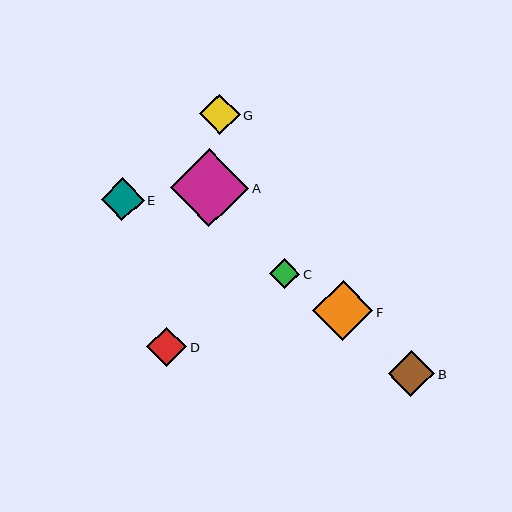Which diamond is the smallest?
Diamond C is the smallest with a size of approximately 30 pixels.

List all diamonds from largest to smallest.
From largest to smallest: A, F, B, E, G, D, C.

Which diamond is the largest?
Diamond A is the largest with a size of approximately 78 pixels.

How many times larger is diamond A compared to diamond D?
Diamond A is approximately 2.0 times the size of diamond D.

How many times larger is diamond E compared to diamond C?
Diamond E is approximately 1.4 times the size of diamond C.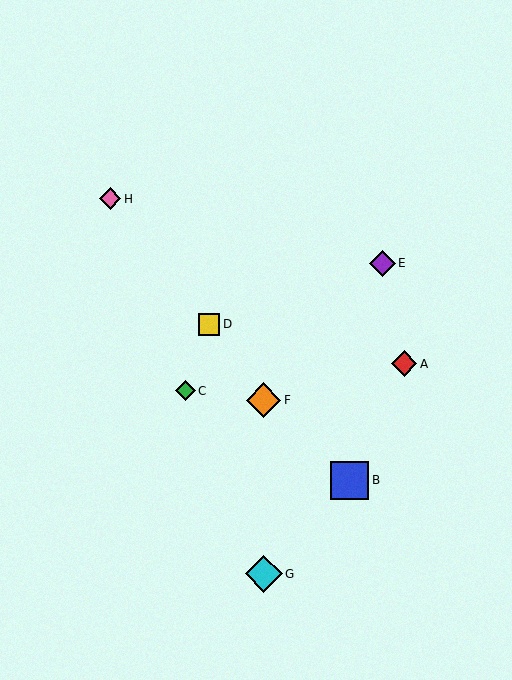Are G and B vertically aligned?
No, G is at x≈264 and B is at x≈350.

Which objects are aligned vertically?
Objects F, G are aligned vertically.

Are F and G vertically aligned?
Yes, both are at x≈264.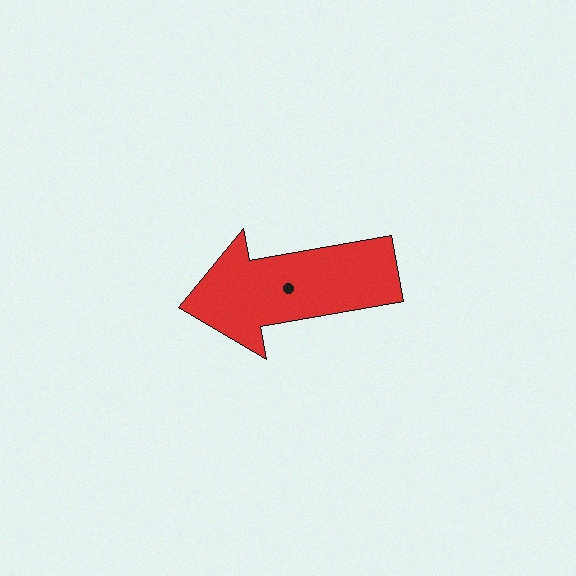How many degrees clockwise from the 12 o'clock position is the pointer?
Approximately 260 degrees.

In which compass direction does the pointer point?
West.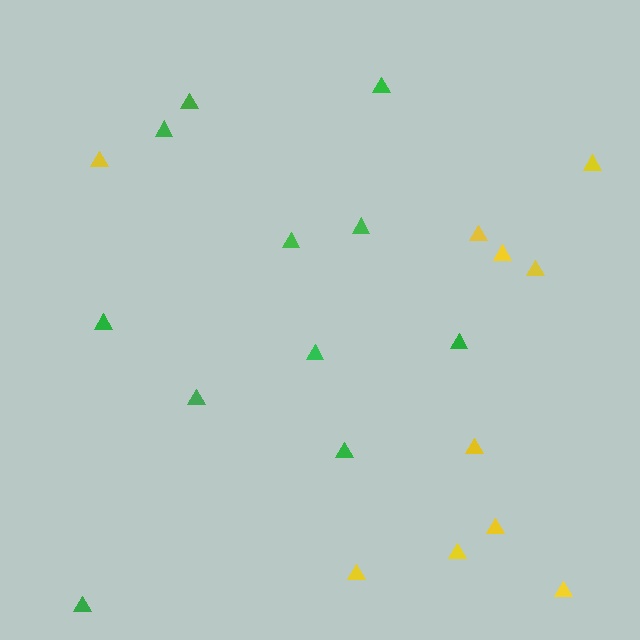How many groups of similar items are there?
There are 2 groups: one group of green triangles (11) and one group of yellow triangles (10).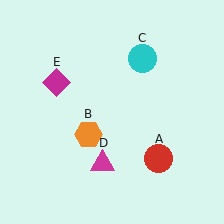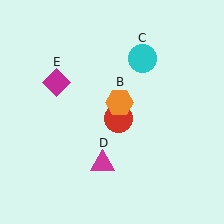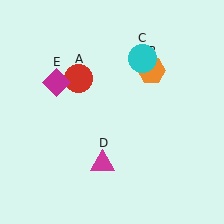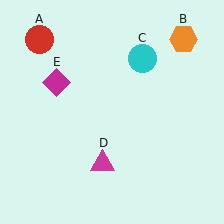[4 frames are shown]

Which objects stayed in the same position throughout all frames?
Cyan circle (object C) and magenta triangle (object D) and magenta diamond (object E) remained stationary.